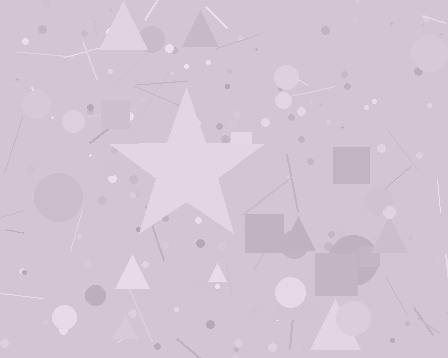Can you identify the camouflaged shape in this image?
The camouflaged shape is a star.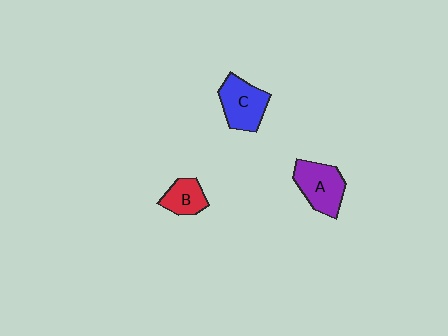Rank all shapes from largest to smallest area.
From largest to smallest: A (purple), C (blue), B (red).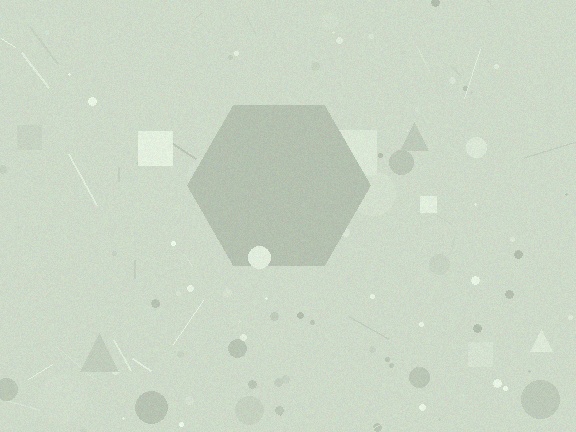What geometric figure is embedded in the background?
A hexagon is embedded in the background.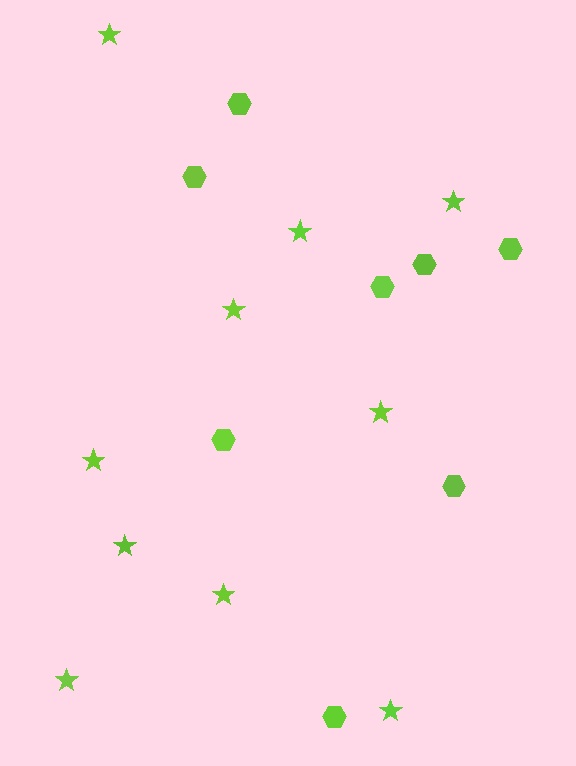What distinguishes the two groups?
There are 2 groups: one group of hexagons (8) and one group of stars (10).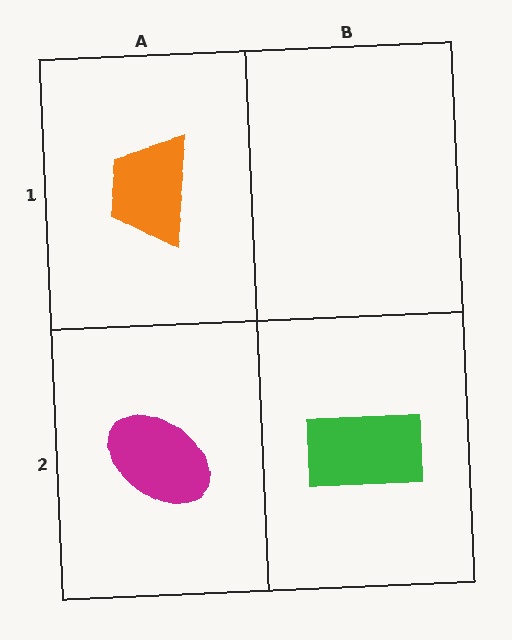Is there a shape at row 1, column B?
No, that cell is empty.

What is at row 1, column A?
An orange trapezoid.